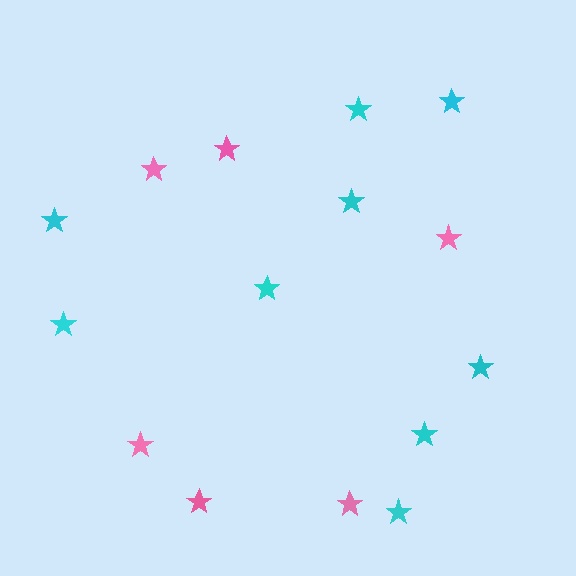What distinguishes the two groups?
There are 2 groups: one group of cyan stars (9) and one group of pink stars (6).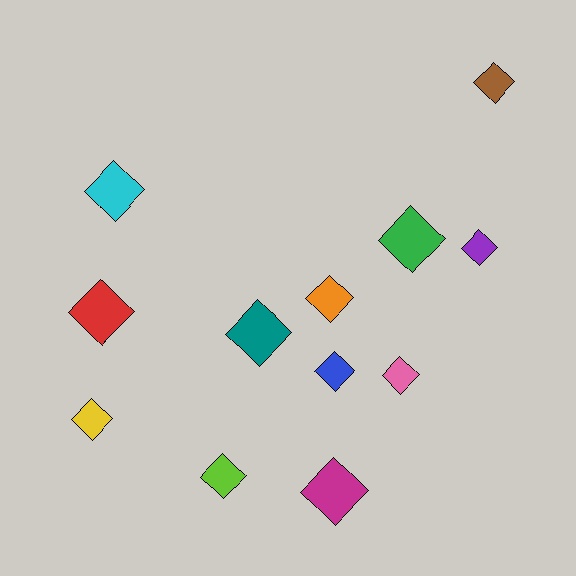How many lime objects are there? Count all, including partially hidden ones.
There is 1 lime object.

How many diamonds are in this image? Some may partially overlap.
There are 12 diamonds.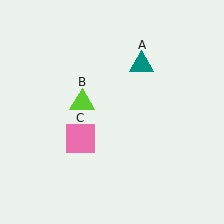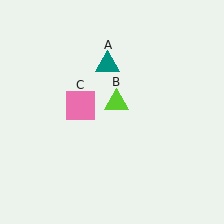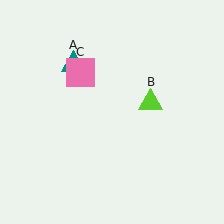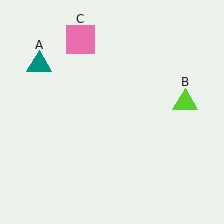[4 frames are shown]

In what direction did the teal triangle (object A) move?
The teal triangle (object A) moved left.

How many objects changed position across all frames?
3 objects changed position: teal triangle (object A), lime triangle (object B), pink square (object C).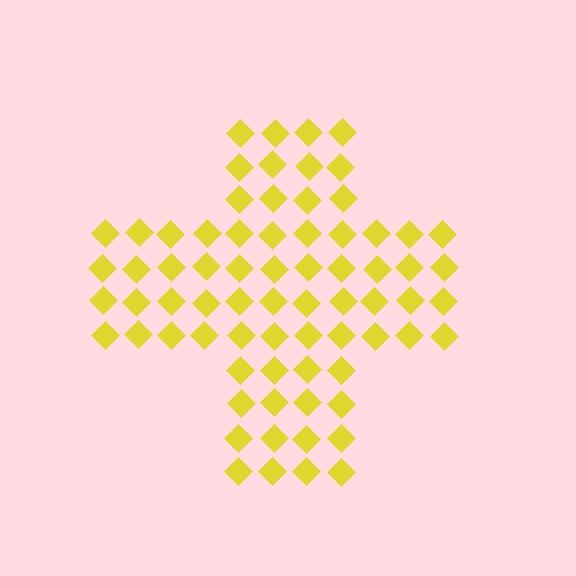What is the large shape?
The large shape is a cross.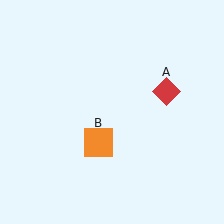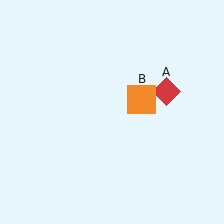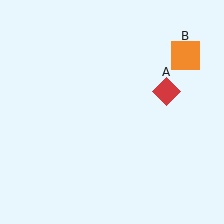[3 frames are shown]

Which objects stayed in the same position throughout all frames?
Red diamond (object A) remained stationary.